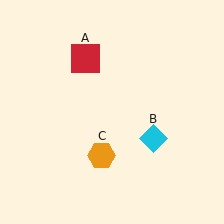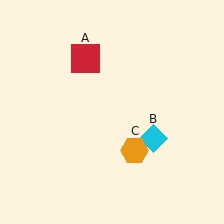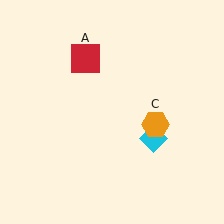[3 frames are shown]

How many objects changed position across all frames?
1 object changed position: orange hexagon (object C).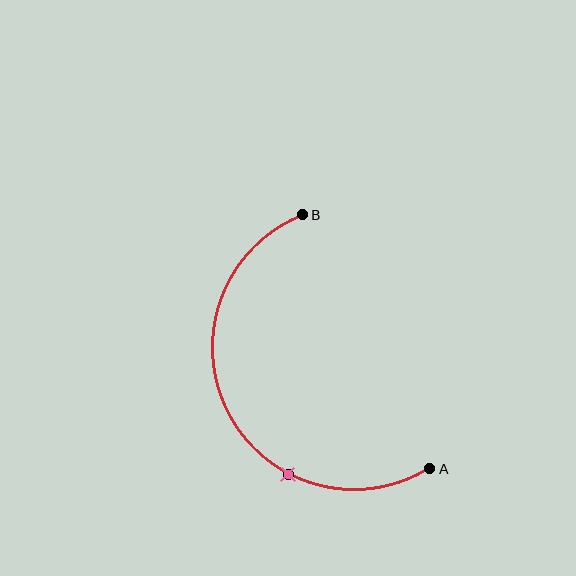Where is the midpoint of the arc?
The arc midpoint is the point on the curve farthest from the straight line joining A and B. It sits to the left of that line.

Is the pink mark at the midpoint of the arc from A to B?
No. The pink mark lies on the arc but is closer to endpoint A. The arc midpoint would be at the point on the curve equidistant along the arc from both A and B.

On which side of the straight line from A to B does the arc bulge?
The arc bulges to the left of the straight line connecting A and B.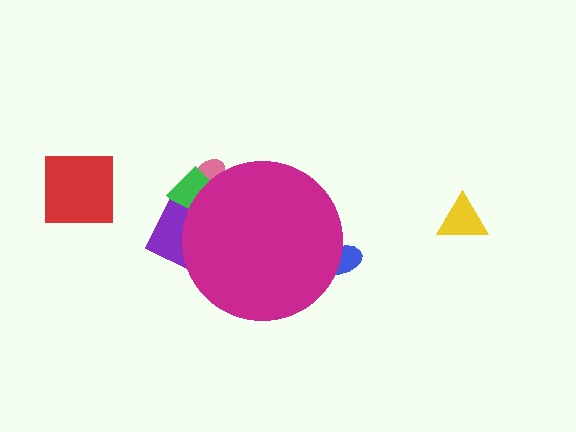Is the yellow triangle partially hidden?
No, the yellow triangle is fully visible.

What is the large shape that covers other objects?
A magenta circle.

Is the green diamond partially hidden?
Yes, the green diamond is partially hidden behind the magenta circle.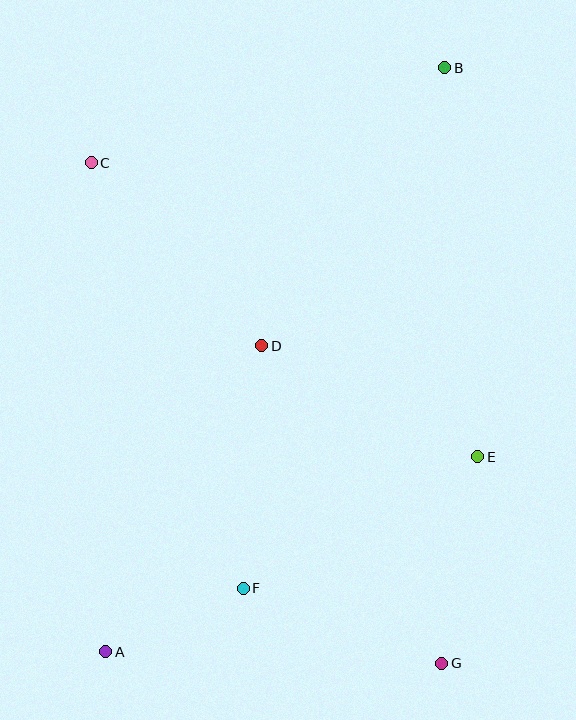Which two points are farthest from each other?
Points A and B are farthest from each other.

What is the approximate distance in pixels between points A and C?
The distance between A and C is approximately 489 pixels.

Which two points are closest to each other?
Points A and F are closest to each other.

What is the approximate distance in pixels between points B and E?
The distance between B and E is approximately 390 pixels.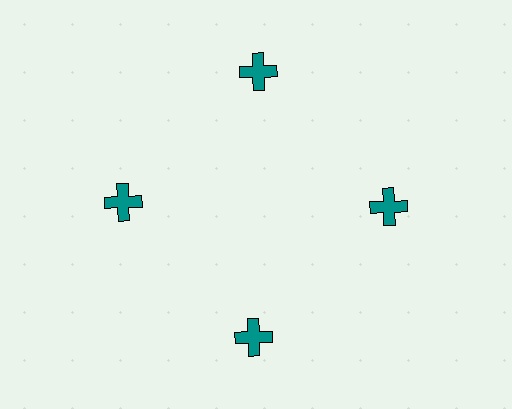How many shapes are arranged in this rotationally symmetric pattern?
There are 4 shapes, arranged in 4 groups of 1.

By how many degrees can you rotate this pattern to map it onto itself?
The pattern maps onto itself every 90 degrees of rotation.